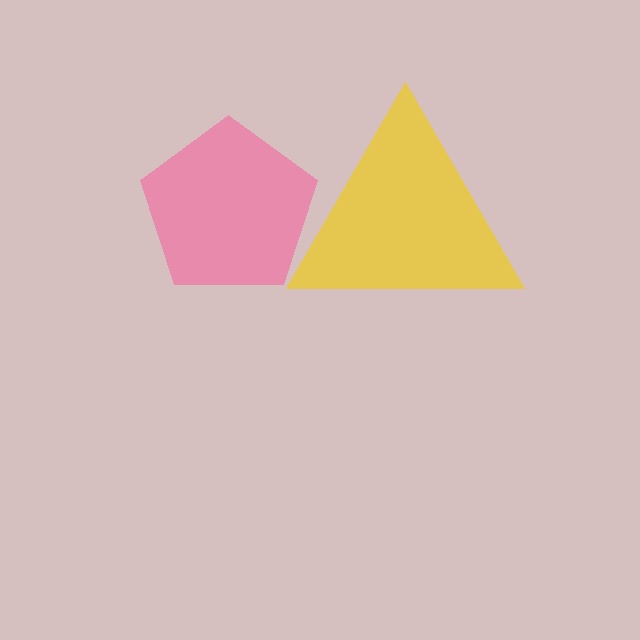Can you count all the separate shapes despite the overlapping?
Yes, there are 2 separate shapes.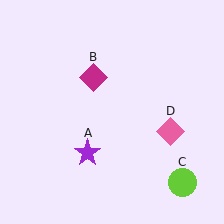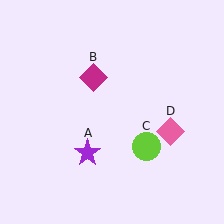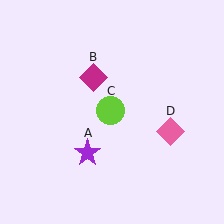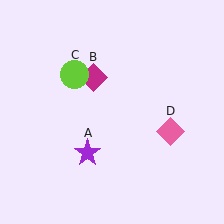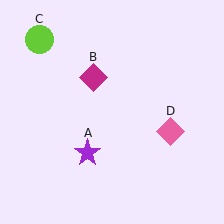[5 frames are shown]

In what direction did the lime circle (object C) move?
The lime circle (object C) moved up and to the left.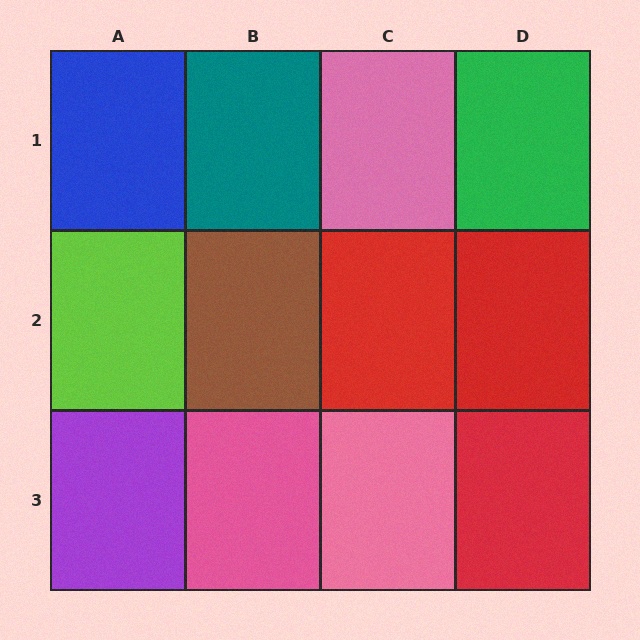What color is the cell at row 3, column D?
Red.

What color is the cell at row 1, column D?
Green.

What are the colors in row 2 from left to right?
Lime, brown, red, red.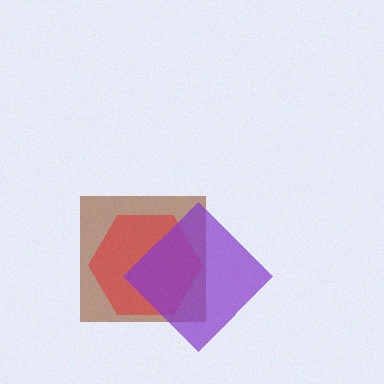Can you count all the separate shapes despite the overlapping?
Yes, there are 3 separate shapes.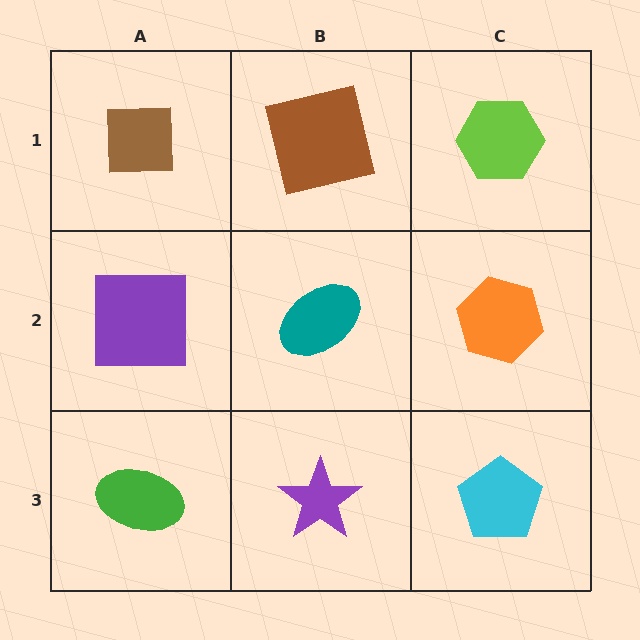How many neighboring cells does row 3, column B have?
3.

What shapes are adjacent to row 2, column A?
A brown square (row 1, column A), a green ellipse (row 3, column A), a teal ellipse (row 2, column B).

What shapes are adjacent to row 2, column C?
A lime hexagon (row 1, column C), a cyan pentagon (row 3, column C), a teal ellipse (row 2, column B).